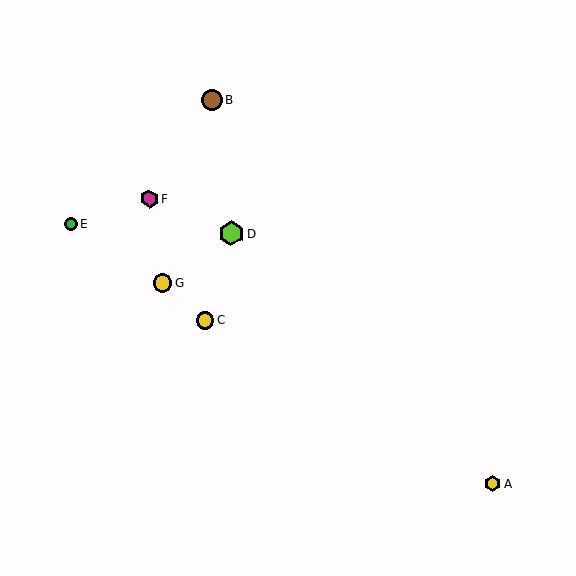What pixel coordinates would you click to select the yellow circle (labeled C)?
Click at (205, 321) to select the yellow circle C.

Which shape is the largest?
The lime hexagon (labeled D) is the largest.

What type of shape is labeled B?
Shape B is a brown circle.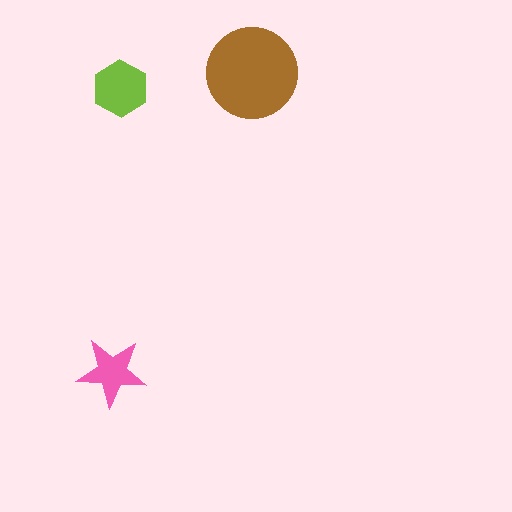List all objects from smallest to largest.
The pink star, the lime hexagon, the brown circle.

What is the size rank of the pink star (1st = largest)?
3rd.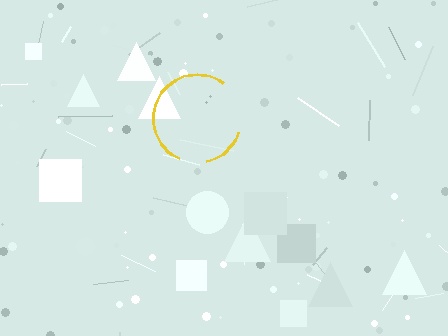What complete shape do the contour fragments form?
The contour fragments form a circle.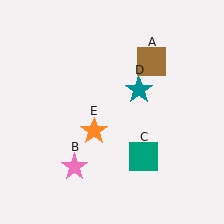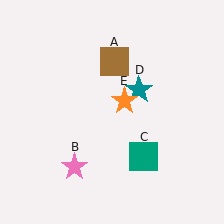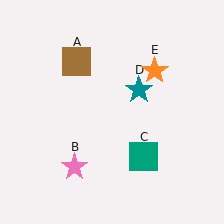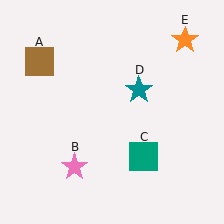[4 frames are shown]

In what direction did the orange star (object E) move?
The orange star (object E) moved up and to the right.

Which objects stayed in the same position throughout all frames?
Pink star (object B) and teal square (object C) and teal star (object D) remained stationary.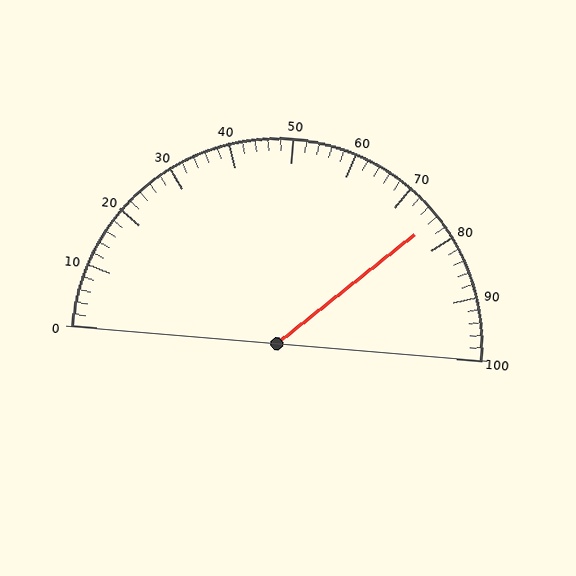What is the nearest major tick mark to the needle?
The nearest major tick mark is 80.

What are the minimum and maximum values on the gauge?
The gauge ranges from 0 to 100.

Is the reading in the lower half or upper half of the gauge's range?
The reading is in the upper half of the range (0 to 100).